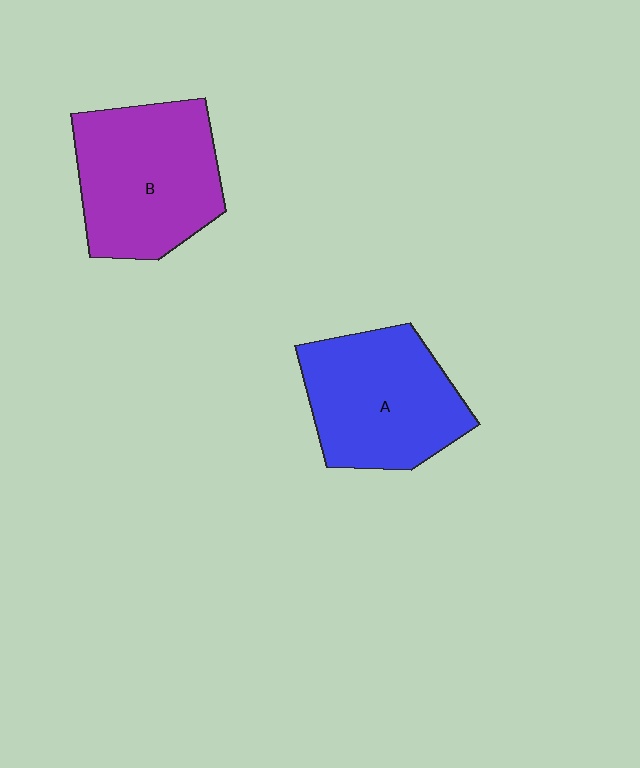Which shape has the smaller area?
Shape A (blue).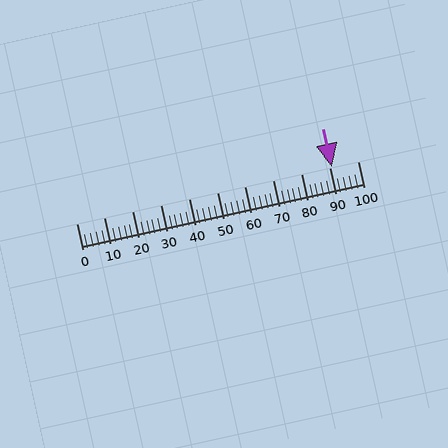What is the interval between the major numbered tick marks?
The major tick marks are spaced 10 units apart.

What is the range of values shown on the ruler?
The ruler shows values from 0 to 100.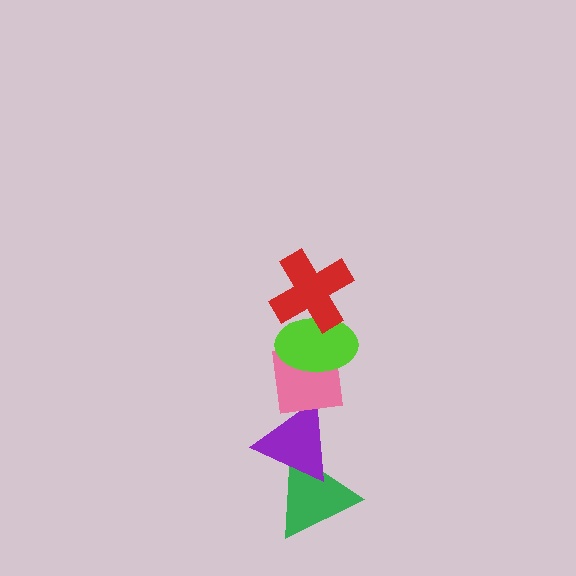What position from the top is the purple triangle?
The purple triangle is 4th from the top.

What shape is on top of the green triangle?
The purple triangle is on top of the green triangle.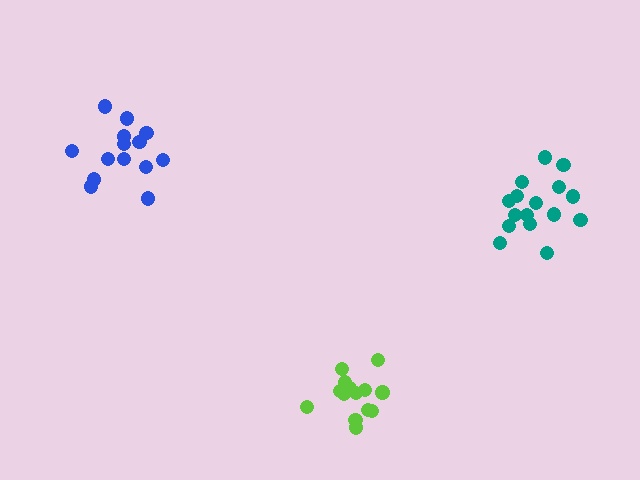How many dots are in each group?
Group 1: 16 dots, Group 2: 14 dots, Group 3: 14 dots (44 total).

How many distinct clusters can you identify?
There are 3 distinct clusters.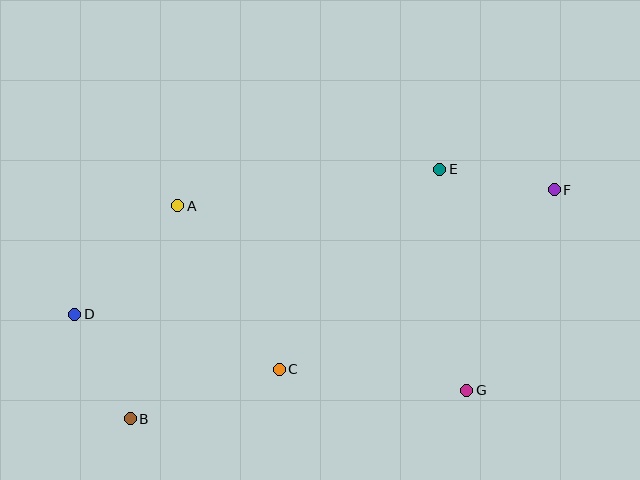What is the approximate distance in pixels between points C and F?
The distance between C and F is approximately 329 pixels.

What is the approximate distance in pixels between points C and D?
The distance between C and D is approximately 212 pixels.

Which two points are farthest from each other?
Points D and F are farthest from each other.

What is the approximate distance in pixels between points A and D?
The distance between A and D is approximately 149 pixels.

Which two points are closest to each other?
Points E and F are closest to each other.